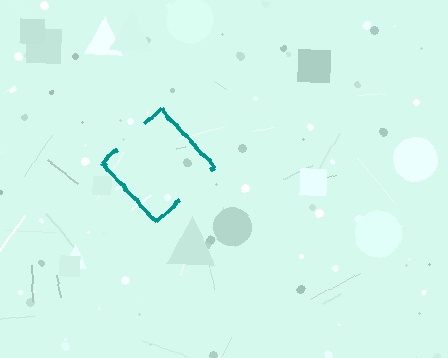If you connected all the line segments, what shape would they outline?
They would outline a diamond.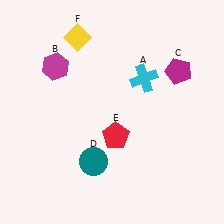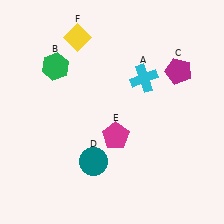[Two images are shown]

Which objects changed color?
B changed from magenta to green. E changed from red to magenta.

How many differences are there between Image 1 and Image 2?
There are 2 differences between the two images.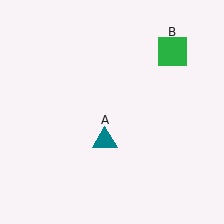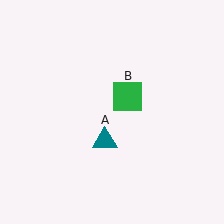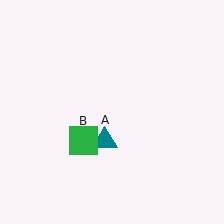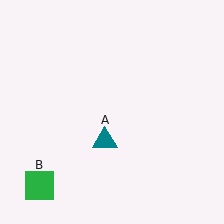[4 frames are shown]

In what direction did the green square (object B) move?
The green square (object B) moved down and to the left.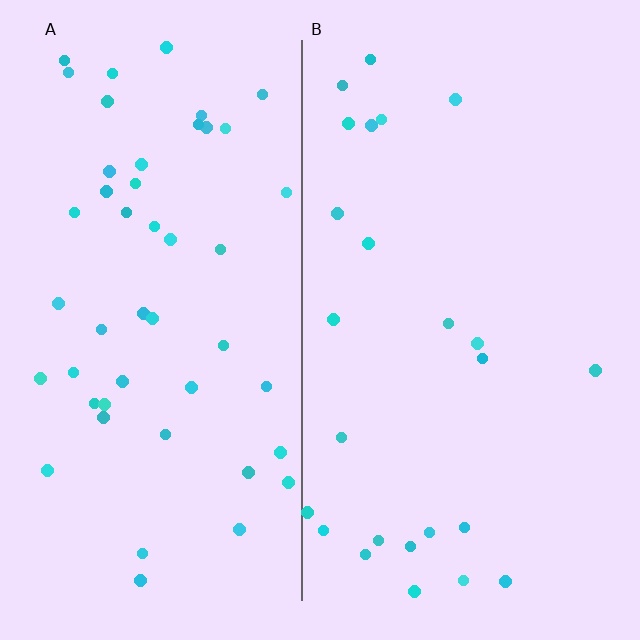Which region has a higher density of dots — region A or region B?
A (the left).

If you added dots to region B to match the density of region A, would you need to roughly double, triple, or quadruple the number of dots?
Approximately double.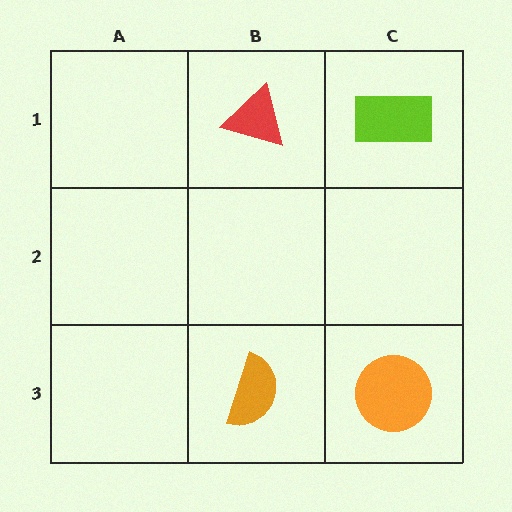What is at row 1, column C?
A lime rectangle.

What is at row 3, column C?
An orange circle.